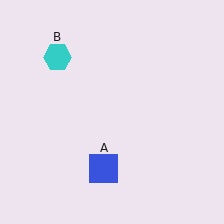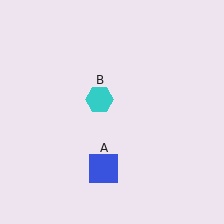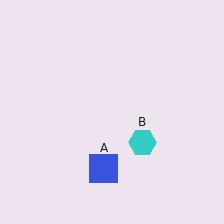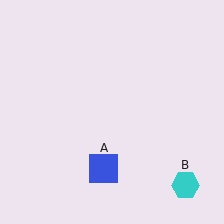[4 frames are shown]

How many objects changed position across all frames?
1 object changed position: cyan hexagon (object B).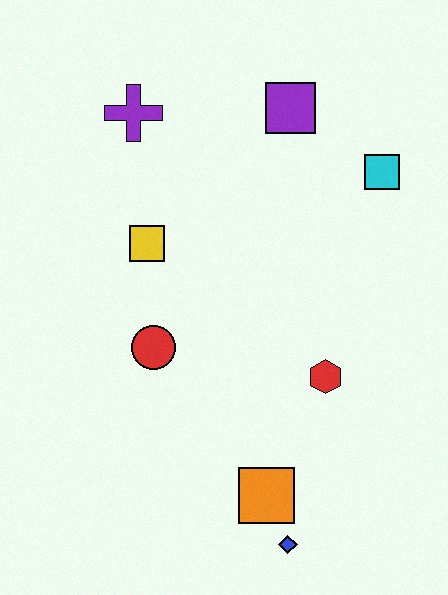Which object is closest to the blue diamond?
The orange square is closest to the blue diamond.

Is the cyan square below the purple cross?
Yes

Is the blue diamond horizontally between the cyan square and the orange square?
Yes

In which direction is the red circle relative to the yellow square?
The red circle is below the yellow square.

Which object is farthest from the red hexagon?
The purple cross is farthest from the red hexagon.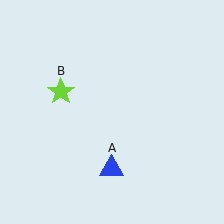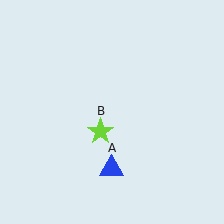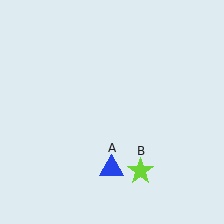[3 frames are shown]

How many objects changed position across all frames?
1 object changed position: lime star (object B).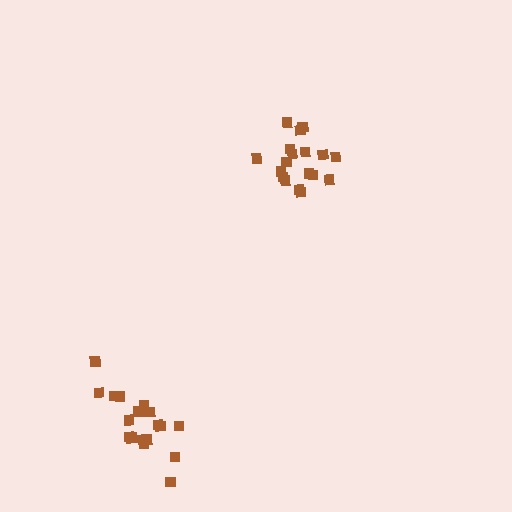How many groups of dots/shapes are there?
There are 2 groups.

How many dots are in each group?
Group 1: 18 dots, Group 2: 18 dots (36 total).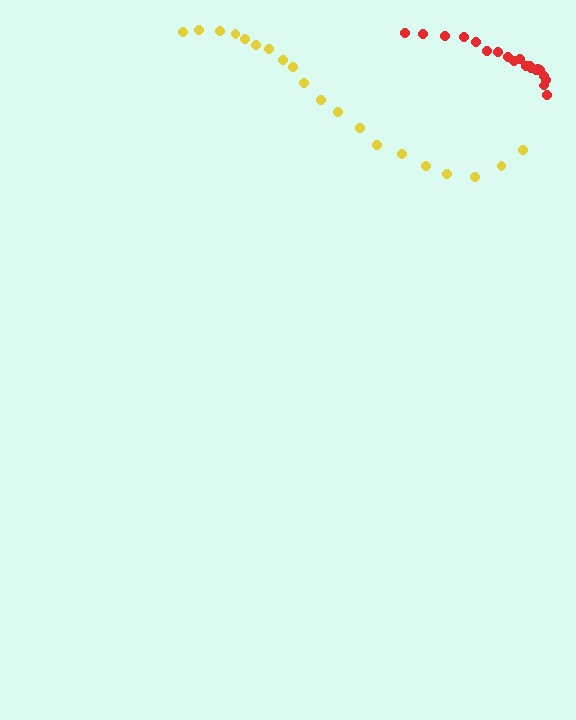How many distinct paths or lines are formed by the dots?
There are 2 distinct paths.